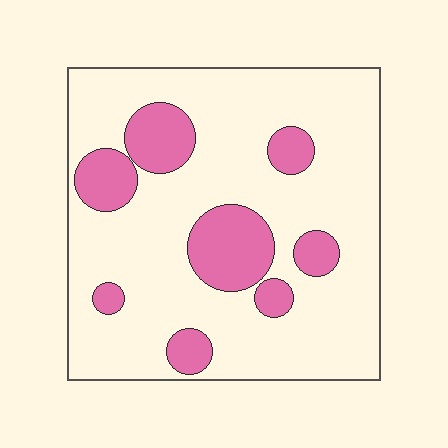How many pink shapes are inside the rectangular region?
8.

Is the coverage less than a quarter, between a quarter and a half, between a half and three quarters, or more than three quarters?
Less than a quarter.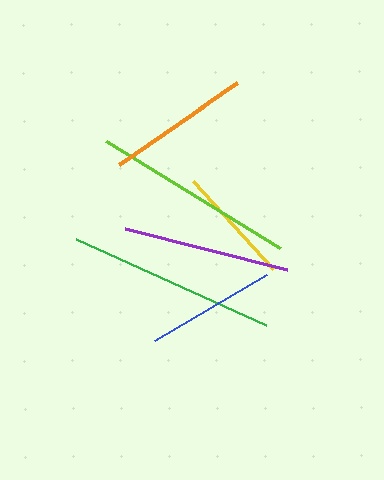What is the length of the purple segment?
The purple segment is approximately 168 pixels long.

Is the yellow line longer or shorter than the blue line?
The blue line is longer than the yellow line.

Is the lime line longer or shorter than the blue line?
The lime line is longer than the blue line.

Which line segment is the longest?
The green line is the longest at approximately 208 pixels.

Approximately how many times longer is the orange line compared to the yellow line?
The orange line is approximately 1.2 times the length of the yellow line.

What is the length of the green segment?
The green segment is approximately 208 pixels long.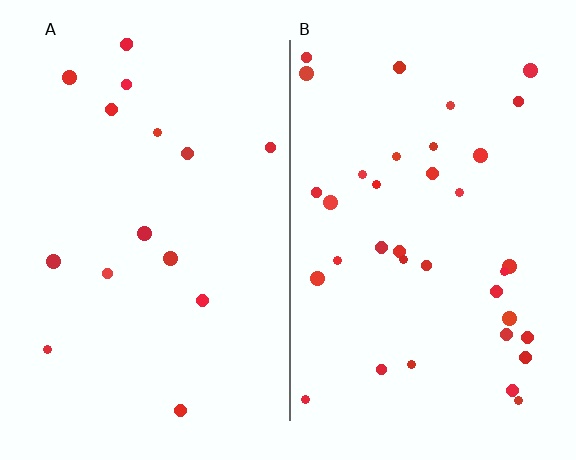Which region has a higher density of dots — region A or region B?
B (the right).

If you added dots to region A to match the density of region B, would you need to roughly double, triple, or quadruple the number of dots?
Approximately double.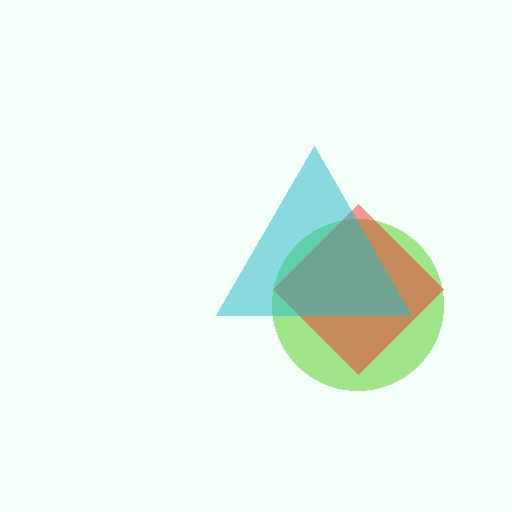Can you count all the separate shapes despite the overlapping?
Yes, there are 3 separate shapes.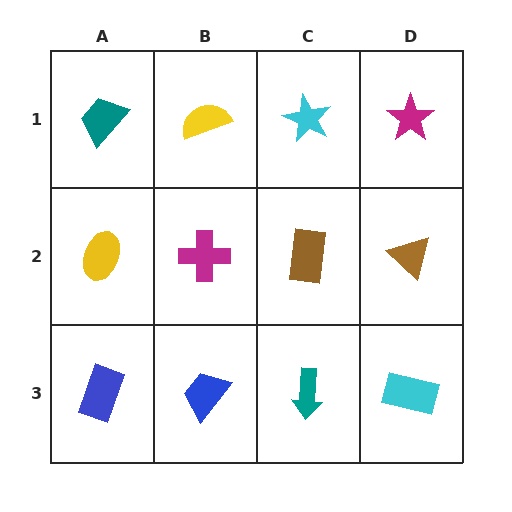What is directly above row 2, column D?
A magenta star.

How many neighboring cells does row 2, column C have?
4.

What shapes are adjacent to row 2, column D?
A magenta star (row 1, column D), a cyan rectangle (row 3, column D), a brown rectangle (row 2, column C).